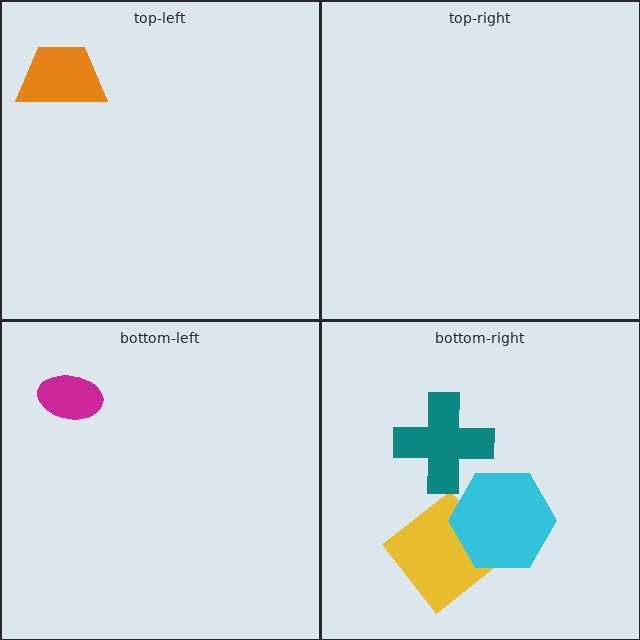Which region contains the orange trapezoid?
The top-left region.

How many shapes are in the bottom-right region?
3.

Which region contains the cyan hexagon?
The bottom-right region.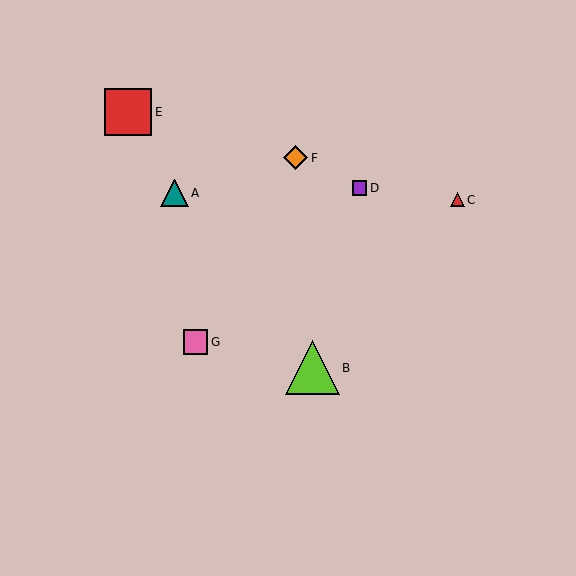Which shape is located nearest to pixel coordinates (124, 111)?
The red square (labeled E) at (128, 112) is nearest to that location.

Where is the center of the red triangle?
The center of the red triangle is at (457, 200).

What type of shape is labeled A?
Shape A is a teal triangle.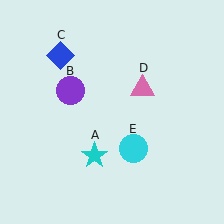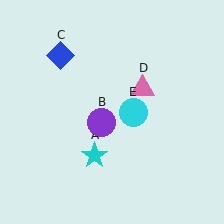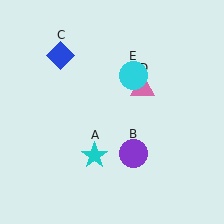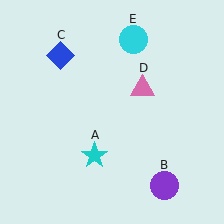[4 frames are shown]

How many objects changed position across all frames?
2 objects changed position: purple circle (object B), cyan circle (object E).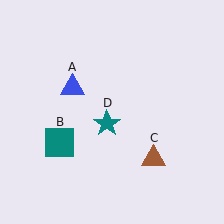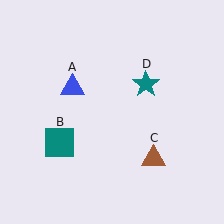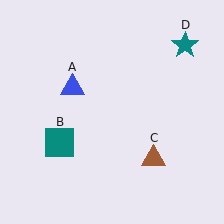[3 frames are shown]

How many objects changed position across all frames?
1 object changed position: teal star (object D).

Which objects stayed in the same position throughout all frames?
Blue triangle (object A) and teal square (object B) and brown triangle (object C) remained stationary.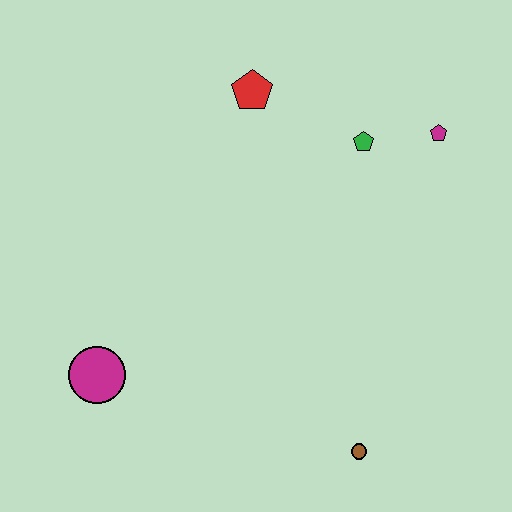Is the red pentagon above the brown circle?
Yes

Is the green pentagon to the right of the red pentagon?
Yes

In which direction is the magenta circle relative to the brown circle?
The magenta circle is to the left of the brown circle.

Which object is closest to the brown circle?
The magenta circle is closest to the brown circle.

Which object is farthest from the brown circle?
The red pentagon is farthest from the brown circle.